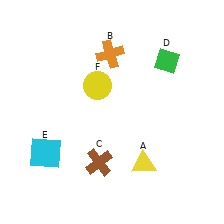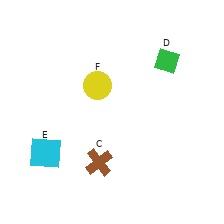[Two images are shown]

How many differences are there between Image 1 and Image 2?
There are 2 differences between the two images.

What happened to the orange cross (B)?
The orange cross (B) was removed in Image 2. It was in the top-left area of Image 1.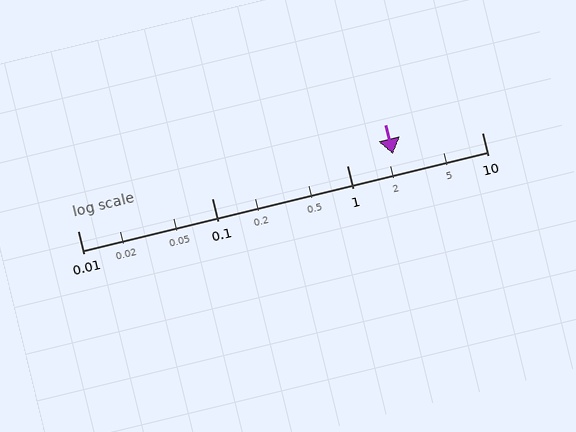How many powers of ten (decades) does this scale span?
The scale spans 3 decades, from 0.01 to 10.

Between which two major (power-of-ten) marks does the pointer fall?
The pointer is between 1 and 10.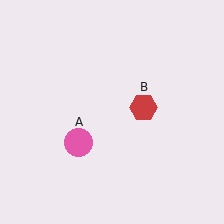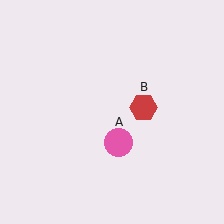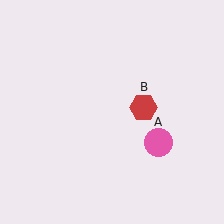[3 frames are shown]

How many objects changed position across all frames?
1 object changed position: pink circle (object A).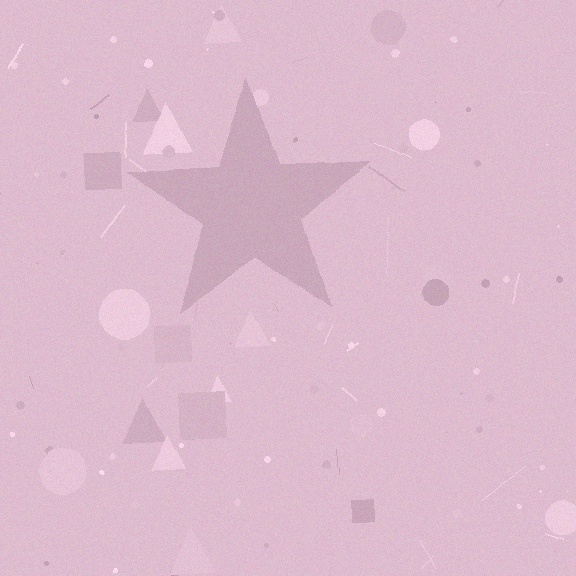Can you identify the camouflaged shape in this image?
The camouflaged shape is a star.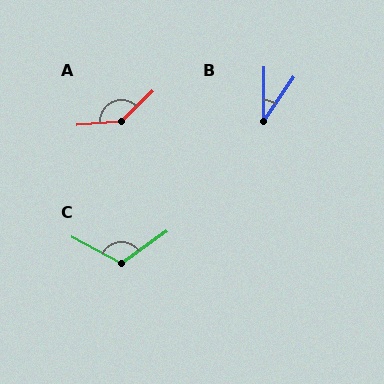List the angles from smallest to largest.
B (35°), C (116°), A (141°).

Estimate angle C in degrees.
Approximately 116 degrees.